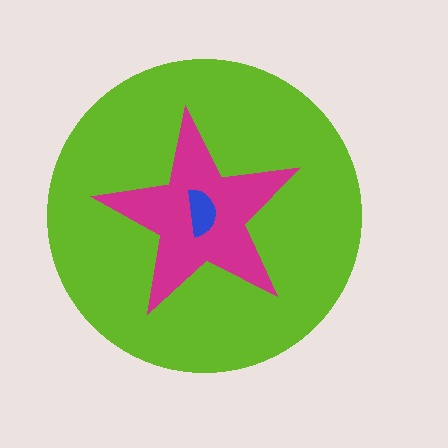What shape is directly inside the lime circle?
The magenta star.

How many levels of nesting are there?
3.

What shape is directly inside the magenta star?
The blue semicircle.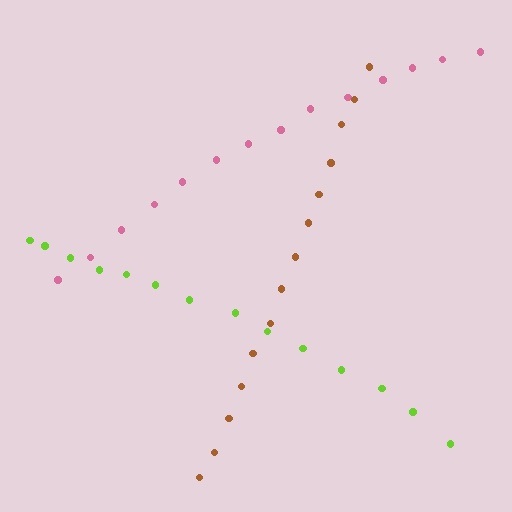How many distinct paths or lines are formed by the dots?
There are 3 distinct paths.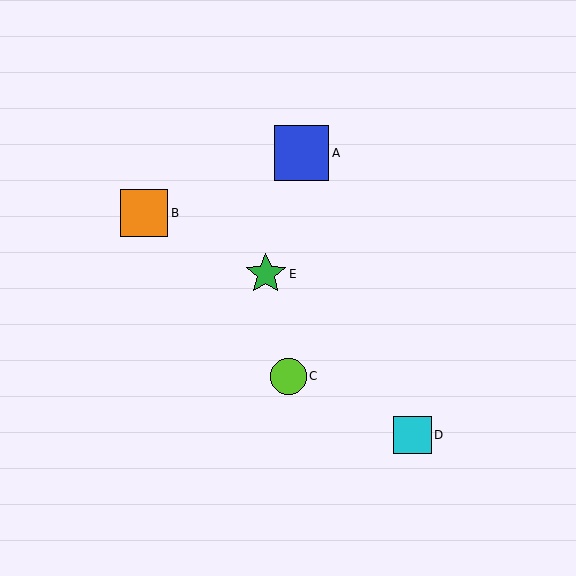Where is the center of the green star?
The center of the green star is at (266, 274).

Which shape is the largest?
The blue square (labeled A) is the largest.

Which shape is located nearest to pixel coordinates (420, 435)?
The cyan square (labeled D) at (412, 435) is nearest to that location.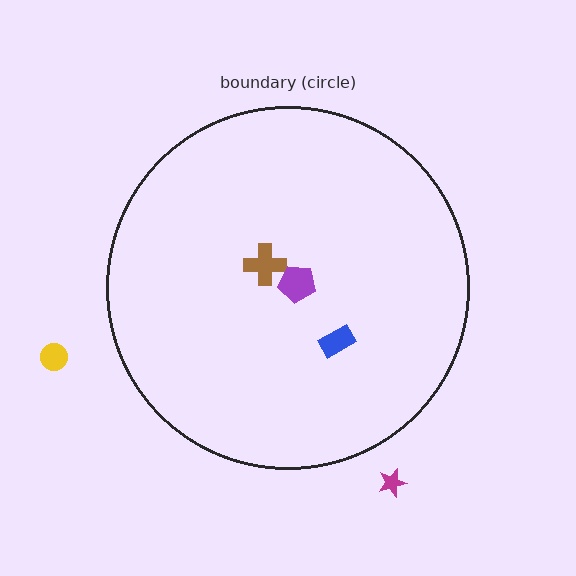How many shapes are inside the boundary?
3 inside, 2 outside.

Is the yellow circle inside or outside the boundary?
Outside.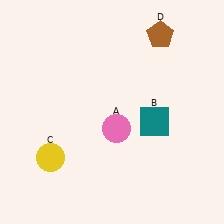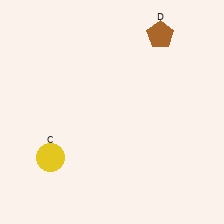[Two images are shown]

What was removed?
The pink circle (A), the teal square (B) were removed in Image 2.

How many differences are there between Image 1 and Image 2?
There are 2 differences between the two images.